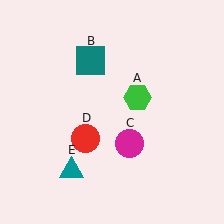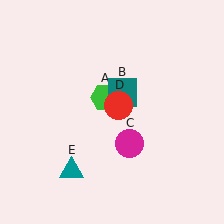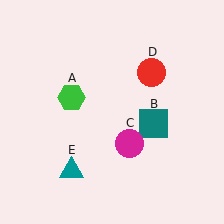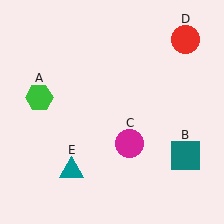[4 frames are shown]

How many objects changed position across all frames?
3 objects changed position: green hexagon (object A), teal square (object B), red circle (object D).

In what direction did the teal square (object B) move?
The teal square (object B) moved down and to the right.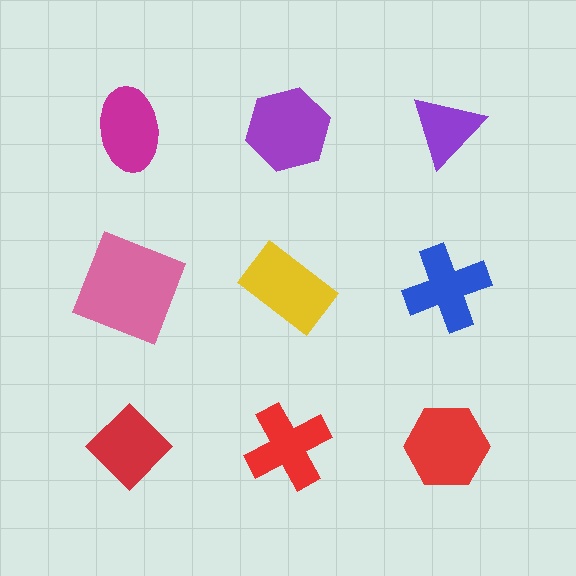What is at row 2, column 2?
A yellow rectangle.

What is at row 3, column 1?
A red diamond.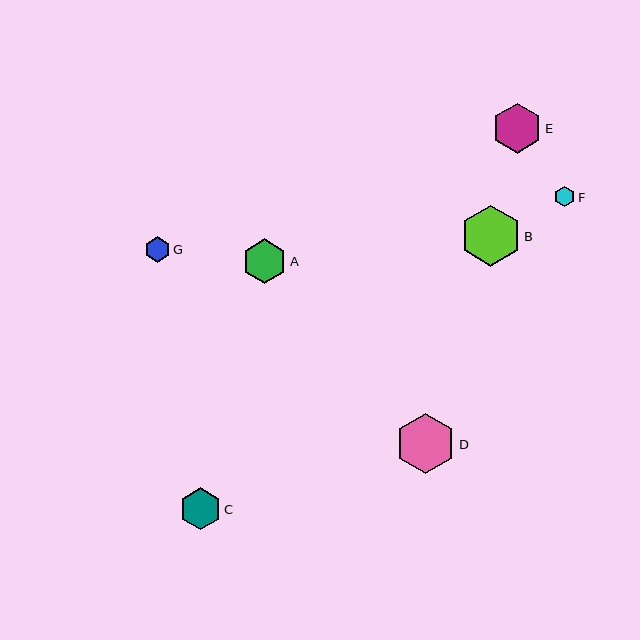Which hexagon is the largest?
Hexagon B is the largest with a size of approximately 61 pixels.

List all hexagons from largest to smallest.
From largest to smallest: B, D, E, A, C, G, F.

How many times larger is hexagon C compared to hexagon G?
Hexagon C is approximately 1.7 times the size of hexagon G.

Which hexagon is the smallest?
Hexagon F is the smallest with a size of approximately 21 pixels.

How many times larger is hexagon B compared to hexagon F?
Hexagon B is approximately 3.0 times the size of hexagon F.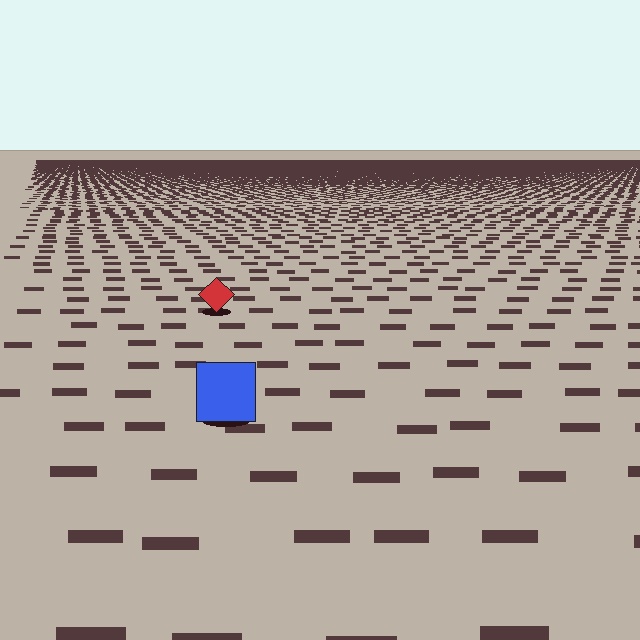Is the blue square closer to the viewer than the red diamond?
Yes. The blue square is closer — you can tell from the texture gradient: the ground texture is coarser near it.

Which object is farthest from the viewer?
The red diamond is farthest from the viewer. It appears smaller and the ground texture around it is denser.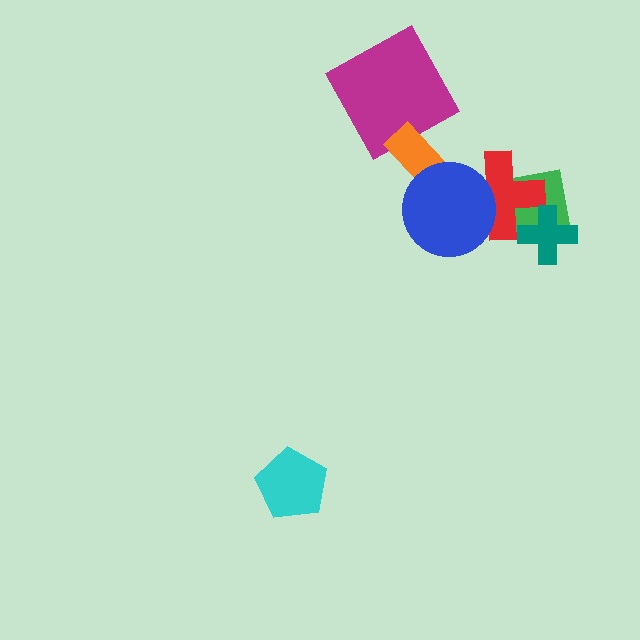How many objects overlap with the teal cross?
2 objects overlap with the teal cross.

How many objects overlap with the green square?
2 objects overlap with the green square.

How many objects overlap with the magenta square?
1 object overlaps with the magenta square.